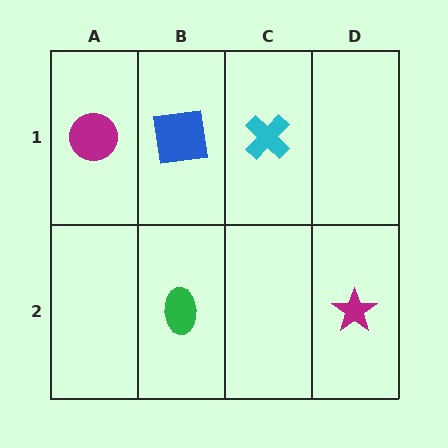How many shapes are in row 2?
2 shapes.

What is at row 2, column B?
A green ellipse.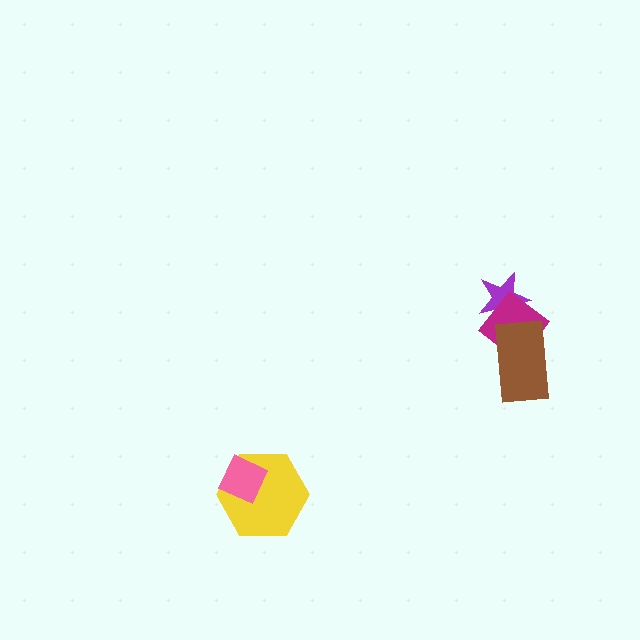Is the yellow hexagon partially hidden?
Yes, it is partially covered by another shape.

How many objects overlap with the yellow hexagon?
1 object overlaps with the yellow hexagon.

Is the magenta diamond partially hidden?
Yes, it is partially covered by another shape.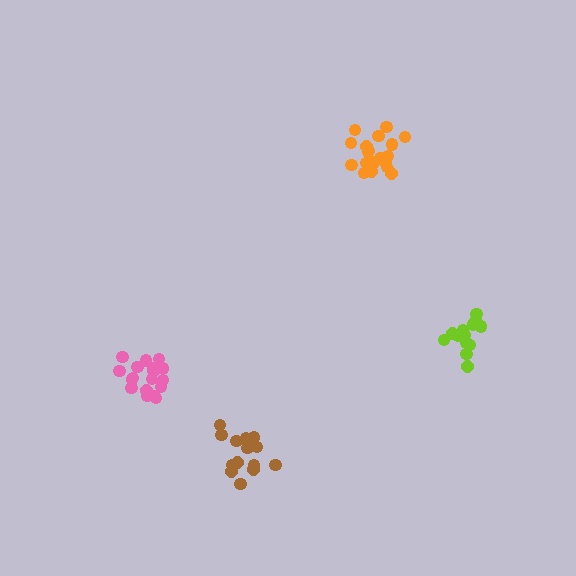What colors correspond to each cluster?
The clusters are colored: lime, pink, brown, orange.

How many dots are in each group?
Group 1: 14 dots, Group 2: 18 dots, Group 3: 14 dots, Group 4: 19 dots (65 total).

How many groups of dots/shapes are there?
There are 4 groups.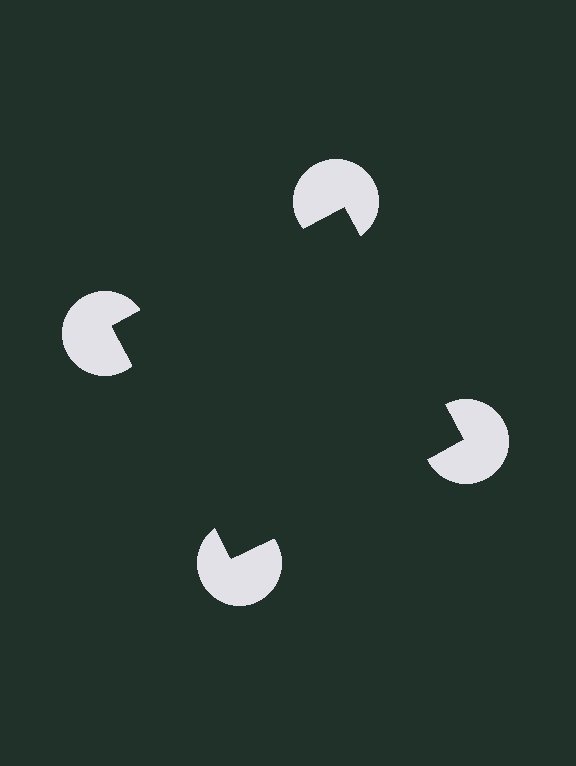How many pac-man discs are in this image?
There are 4 — one at each vertex of the illusory square.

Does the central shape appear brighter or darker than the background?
It typically appears slightly darker than the background, even though no actual brightness change is drawn.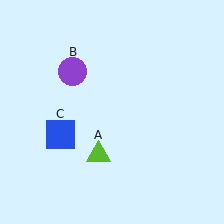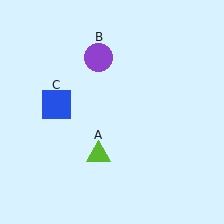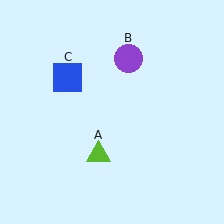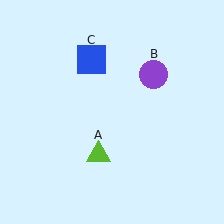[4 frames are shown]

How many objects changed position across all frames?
2 objects changed position: purple circle (object B), blue square (object C).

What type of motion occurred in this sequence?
The purple circle (object B), blue square (object C) rotated clockwise around the center of the scene.